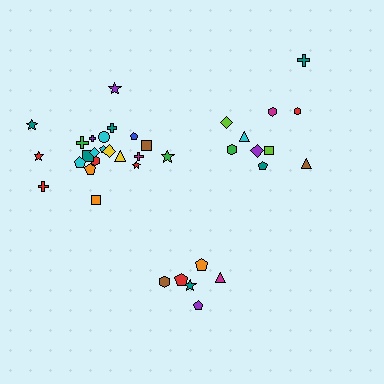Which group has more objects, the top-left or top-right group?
The top-left group.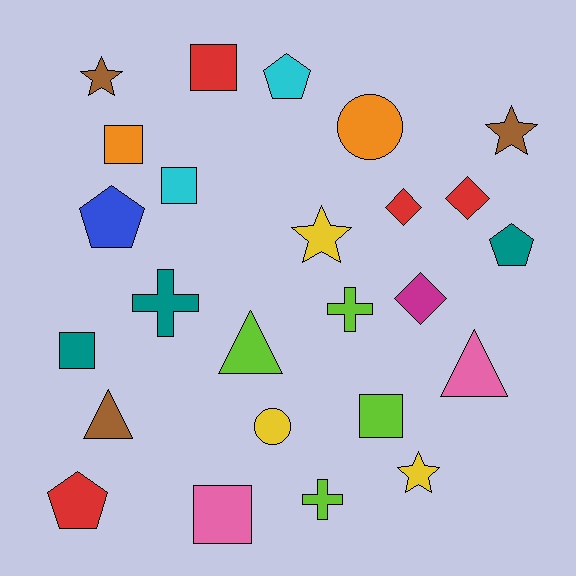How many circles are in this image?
There are 2 circles.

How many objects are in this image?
There are 25 objects.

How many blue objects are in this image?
There is 1 blue object.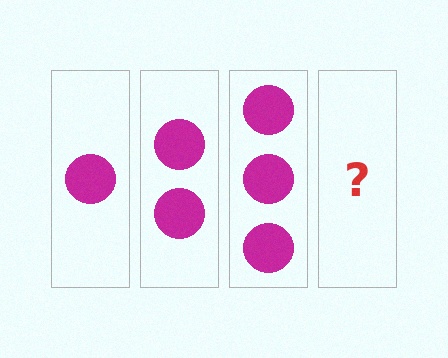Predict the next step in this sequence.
The next step is 4 circles.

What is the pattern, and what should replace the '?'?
The pattern is that each step adds one more circle. The '?' should be 4 circles.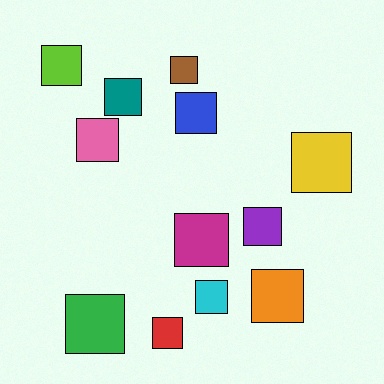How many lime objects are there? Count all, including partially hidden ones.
There is 1 lime object.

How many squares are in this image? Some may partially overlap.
There are 12 squares.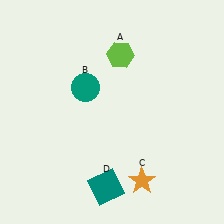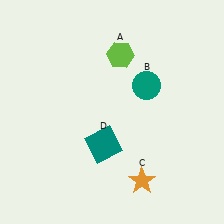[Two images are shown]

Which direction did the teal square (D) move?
The teal square (D) moved up.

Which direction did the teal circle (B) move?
The teal circle (B) moved right.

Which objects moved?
The objects that moved are: the teal circle (B), the teal square (D).